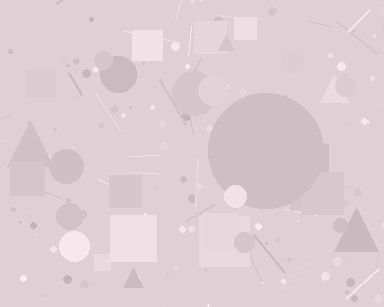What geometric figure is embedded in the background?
A circle is embedded in the background.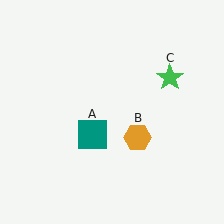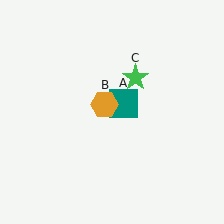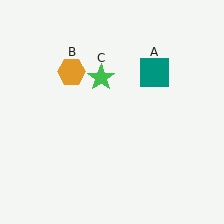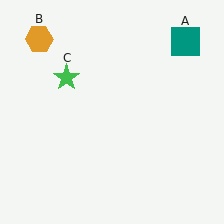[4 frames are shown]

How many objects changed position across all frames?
3 objects changed position: teal square (object A), orange hexagon (object B), green star (object C).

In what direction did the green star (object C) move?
The green star (object C) moved left.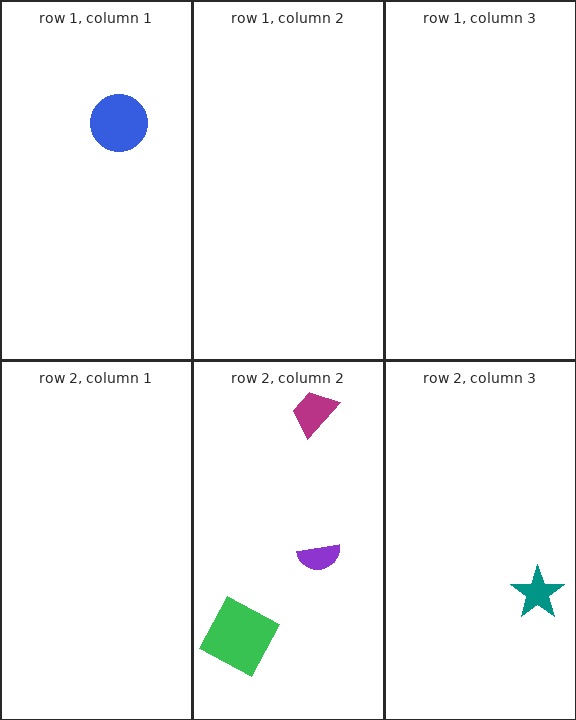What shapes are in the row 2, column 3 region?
The teal star.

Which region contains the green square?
The row 2, column 2 region.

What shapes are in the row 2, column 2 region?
The green square, the purple semicircle, the magenta trapezoid.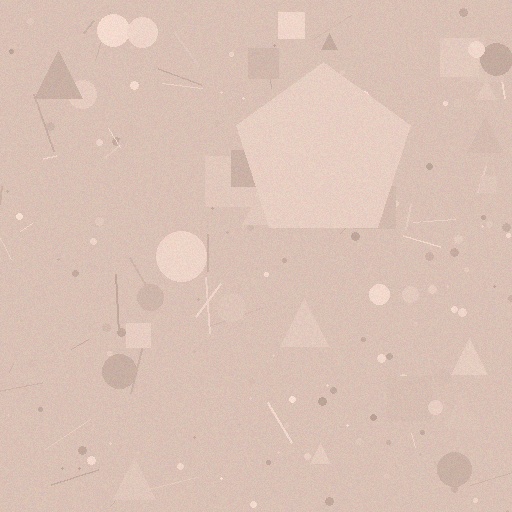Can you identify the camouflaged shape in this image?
The camouflaged shape is a pentagon.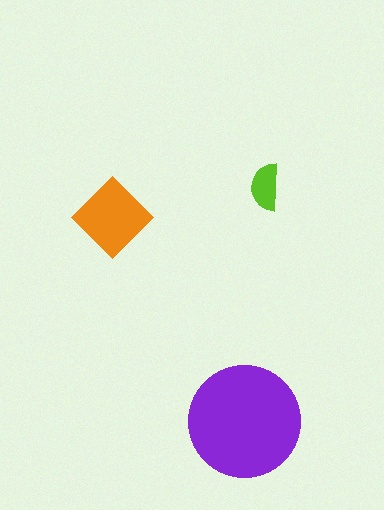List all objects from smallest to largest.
The lime semicircle, the orange diamond, the purple circle.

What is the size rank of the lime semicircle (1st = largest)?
3rd.